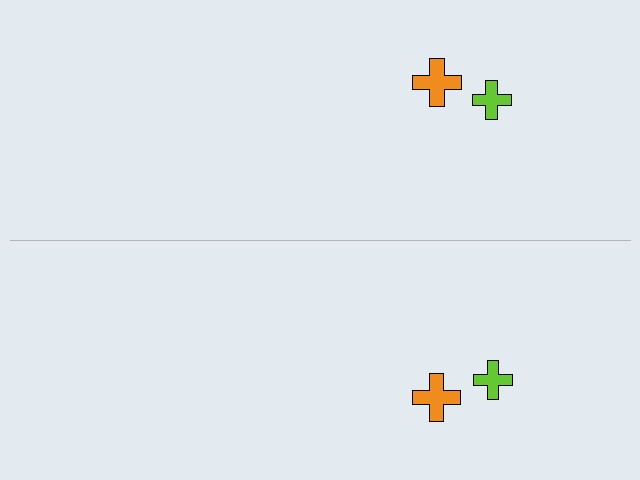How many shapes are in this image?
There are 4 shapes in this image.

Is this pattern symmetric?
Yes, this pattern has bilateral (reflection) symmetry.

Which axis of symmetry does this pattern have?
The pattern has a horizontal axis of symmetry running through the center of the image.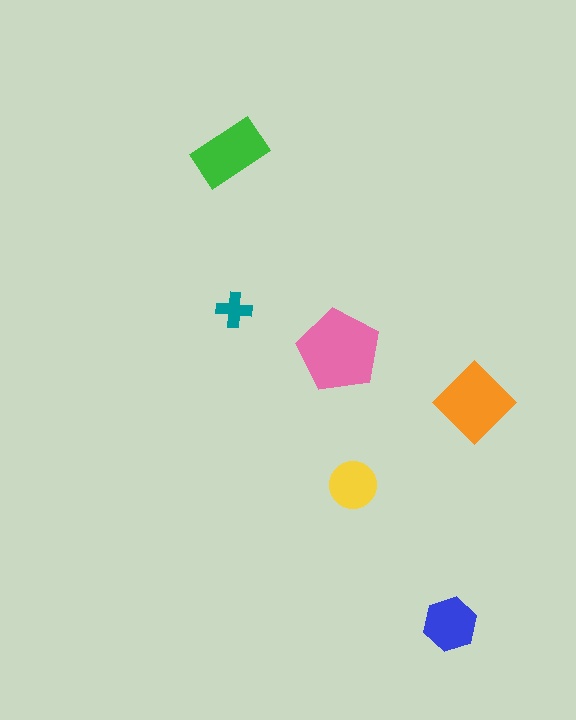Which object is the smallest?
The teal cross.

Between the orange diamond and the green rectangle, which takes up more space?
The orange diamond.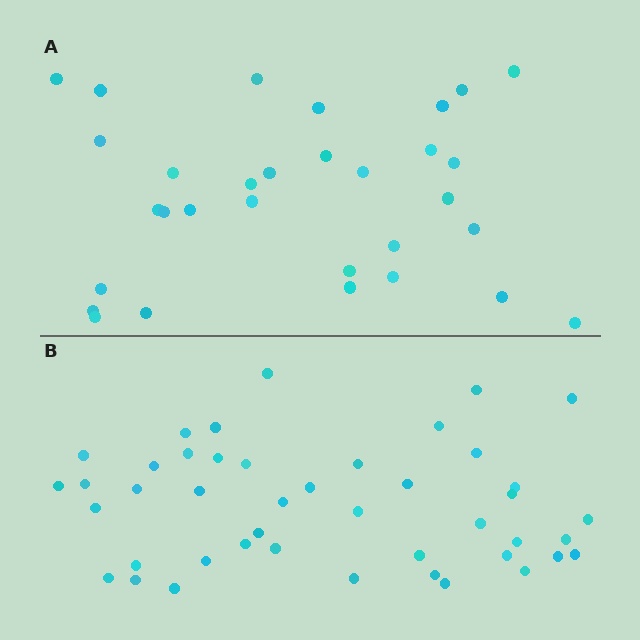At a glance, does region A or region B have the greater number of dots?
Region B (the bottom region) has more dots.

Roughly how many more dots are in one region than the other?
Region B has approximately 15 more dots than region A.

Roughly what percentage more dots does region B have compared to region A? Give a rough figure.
About 40% more.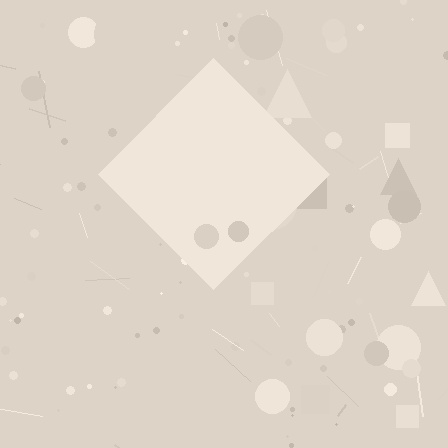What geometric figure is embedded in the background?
A diamond is embedded in the background.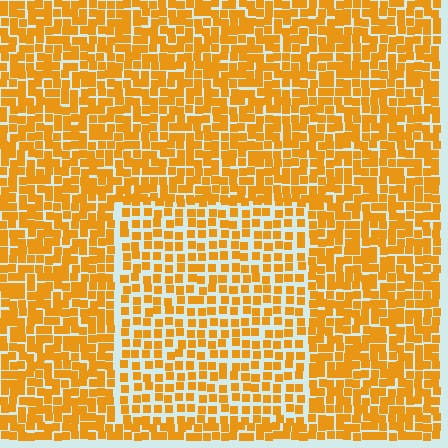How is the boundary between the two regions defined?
The boundary is defined by a change in element density (approximately 1.5x ratio). All elements are the same color, size, and shape.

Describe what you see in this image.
The image contains small orange elements arranged at two different densities. A rectangle-shaped region is visible where the elements are less densely packed than the surrounding area.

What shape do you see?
I see a rectangle.